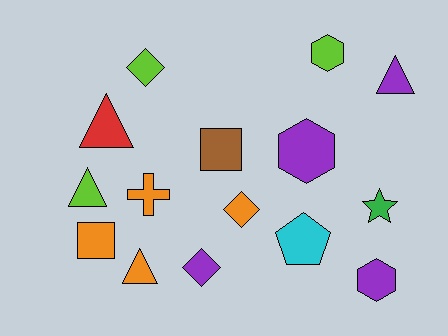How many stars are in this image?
There is 1 star.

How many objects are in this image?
There are 15 objects.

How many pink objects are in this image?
There are no pink objects.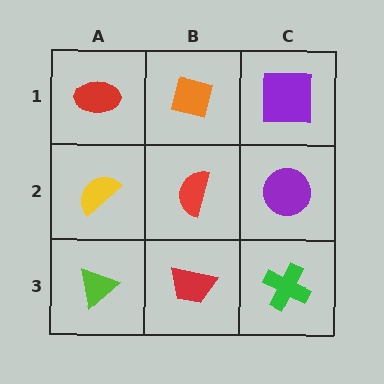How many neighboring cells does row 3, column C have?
2.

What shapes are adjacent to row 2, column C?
A purple square (row 1, column C), a green cross (row 3, column C), a red semicircle (row 2, column B).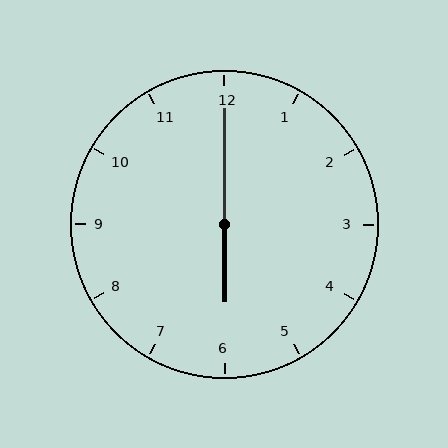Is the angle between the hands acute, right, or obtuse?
It is obtuse.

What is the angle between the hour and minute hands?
Approximately 180 degrees.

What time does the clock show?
6:00.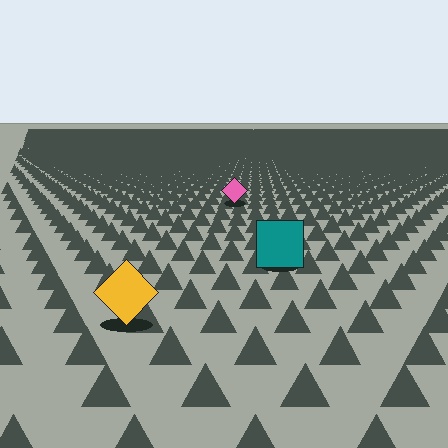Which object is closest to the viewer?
The yellow diamond is closest. The texture marks near it are larger and more spread out.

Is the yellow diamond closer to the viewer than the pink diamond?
Yes. The yellow diamond is closer — you can tell from the texture gradient: the ground texture is coarser near it.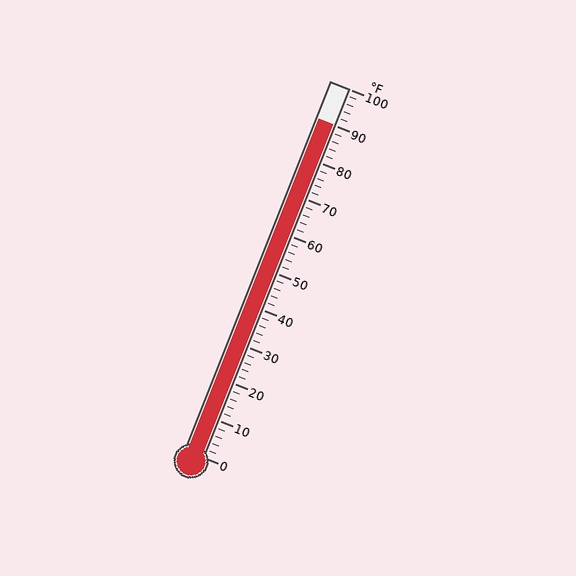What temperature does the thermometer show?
The thermometer shows approximately 90°F.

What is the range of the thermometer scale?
The thermometer scale ranges from 0°F to 100°F.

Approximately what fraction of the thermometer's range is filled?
The thermometer is filled to approximately 90% of its range.